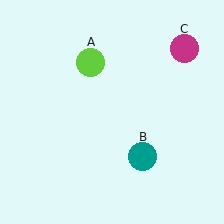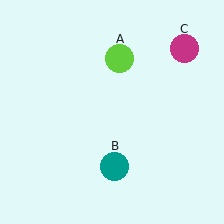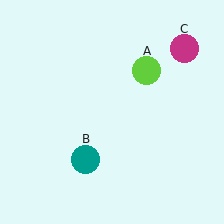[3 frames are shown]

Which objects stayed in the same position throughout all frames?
Magenta circle (object C) remained stationary.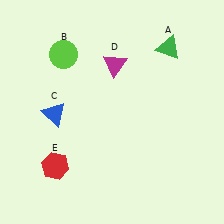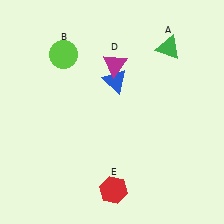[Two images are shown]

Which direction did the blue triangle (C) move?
The blue triangle (C) moved right.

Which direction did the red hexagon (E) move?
The red hexagon (E) moved right.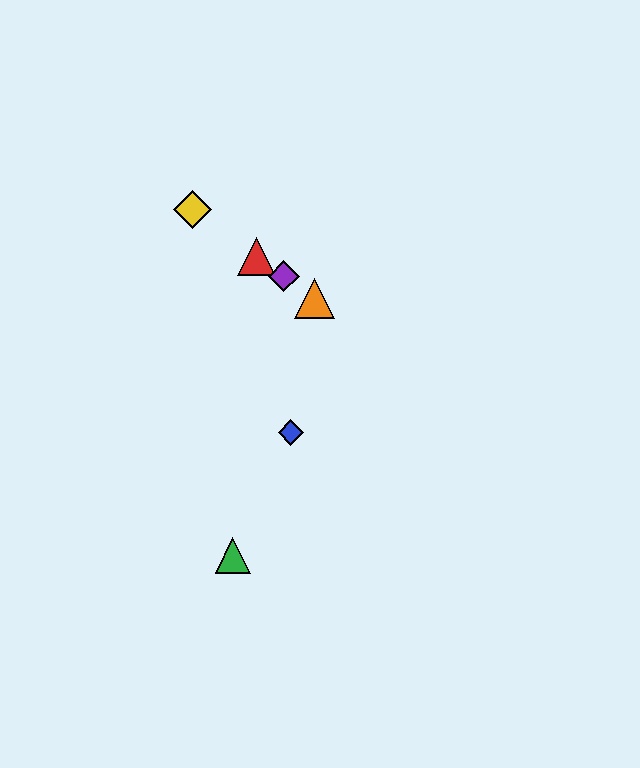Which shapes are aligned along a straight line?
The red triangle, the yellow diamond, the purple diamond, the orange triangle are aligned along a straight line.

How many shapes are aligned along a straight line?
4 shapes (the red triangle, the yellow diamond, the purple diamond, the orange triangle) are aligned along a straight line.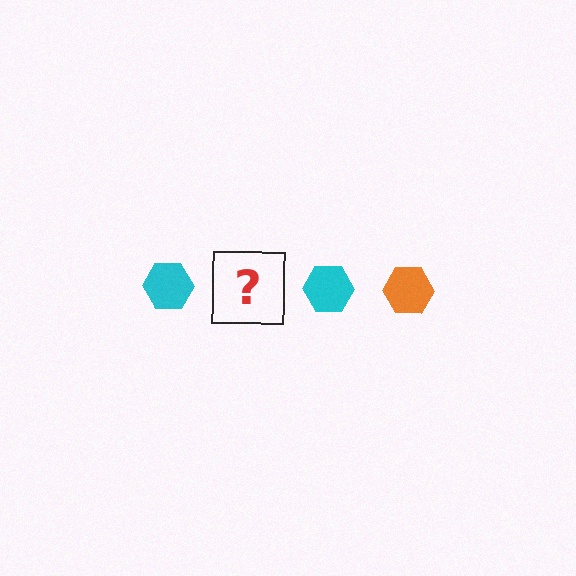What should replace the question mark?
The question mark should be replaced with an orange hexagon.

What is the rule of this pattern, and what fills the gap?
The rule is that the pattern cycles through cyan, orange hexagons. The gap should be filled with an orange hexagon.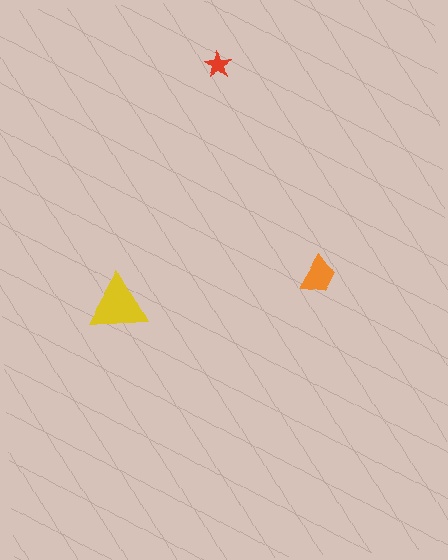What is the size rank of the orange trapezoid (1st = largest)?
2nd.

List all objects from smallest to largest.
The red star, the orange trapezoid, the yellow triangle.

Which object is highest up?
The red star is topmost.